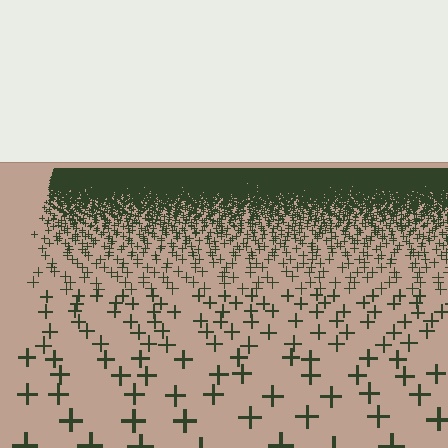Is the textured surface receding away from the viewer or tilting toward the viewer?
The surface is receding away from the viewer. Texture elements get smaller and denser toward the top.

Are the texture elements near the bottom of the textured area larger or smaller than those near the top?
Larger. Near the bottom, elements are closer to the viewer and appear at a bigger on-screen size.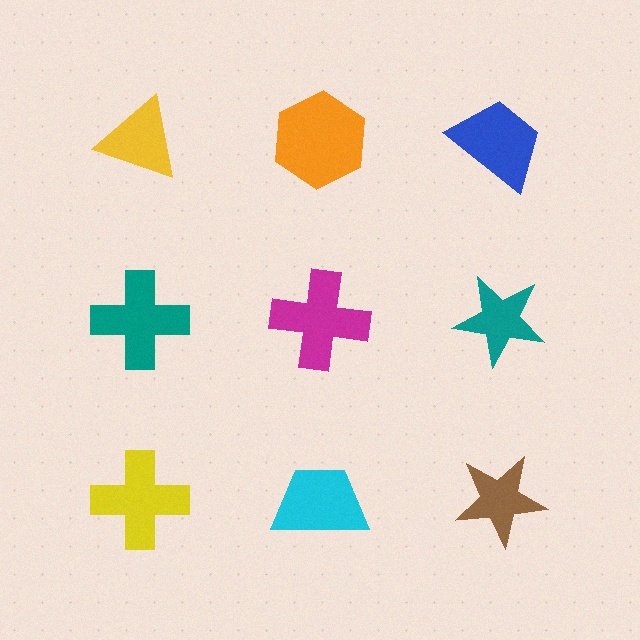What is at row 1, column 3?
A blue trapezoid.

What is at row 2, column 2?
A magenta cross.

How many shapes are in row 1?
3 shapes.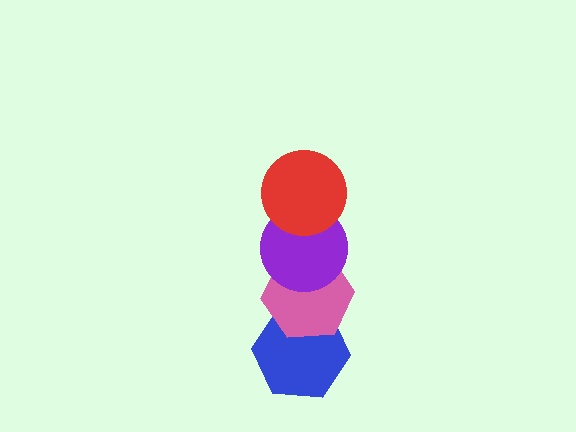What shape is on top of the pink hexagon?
The purple circle is on top of the pink hexagon.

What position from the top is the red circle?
The red circle is 1st from the top.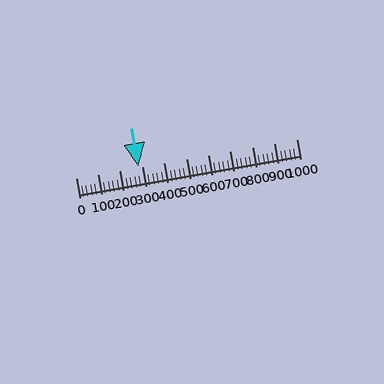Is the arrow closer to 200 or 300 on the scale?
The arrow is closer to 300.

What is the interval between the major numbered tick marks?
The major tick marks are spaced 100 units apart.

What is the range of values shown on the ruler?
The ruler shows values from 0 to 1000.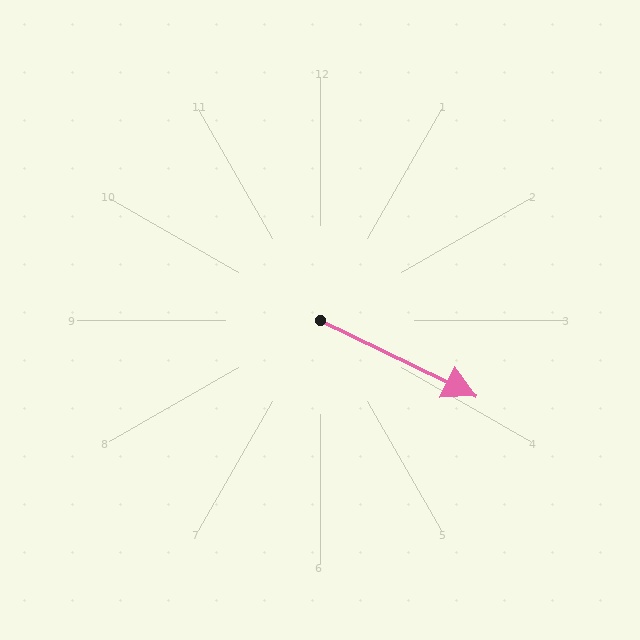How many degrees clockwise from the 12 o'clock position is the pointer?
Approximately 116 degrees.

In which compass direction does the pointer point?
Southeast.